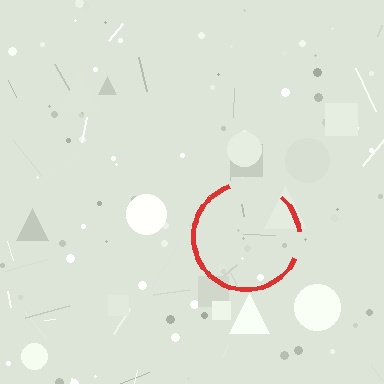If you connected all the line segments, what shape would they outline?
They would outline a circle.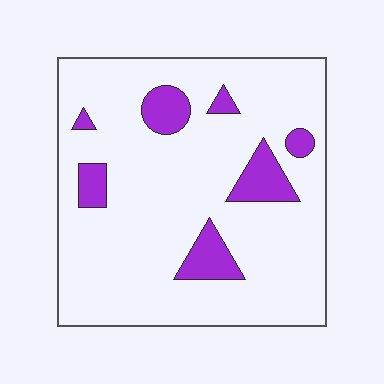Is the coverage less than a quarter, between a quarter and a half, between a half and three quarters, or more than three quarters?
Less than a quarter.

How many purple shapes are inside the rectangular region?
7.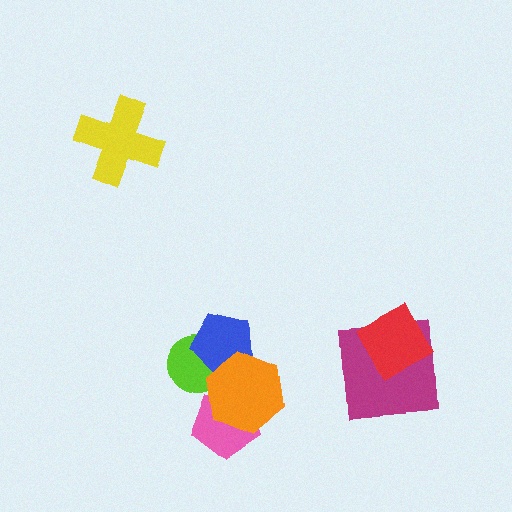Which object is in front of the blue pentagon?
The orange hexagon is in front of the blue pentagon.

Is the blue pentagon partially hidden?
Yes, it is partially covered by another shape.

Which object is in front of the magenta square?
The red diamond is in front of the magenta square.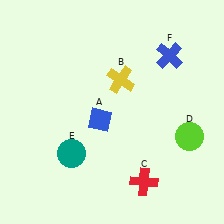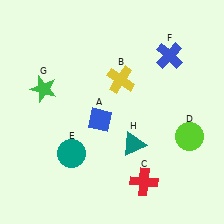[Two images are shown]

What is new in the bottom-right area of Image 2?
A teal triangle (H) was added in the bottom-right area of Image 2.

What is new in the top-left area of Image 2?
A green star (G) was added in the top-left area of Image 2.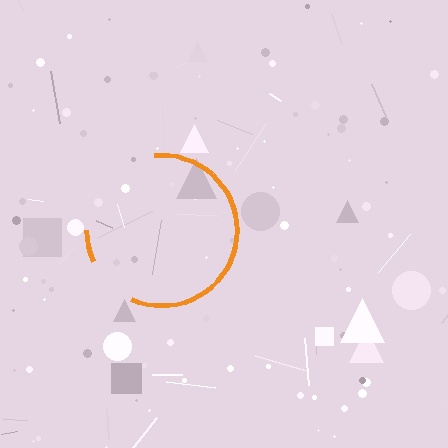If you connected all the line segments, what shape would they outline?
They would outline a circle.